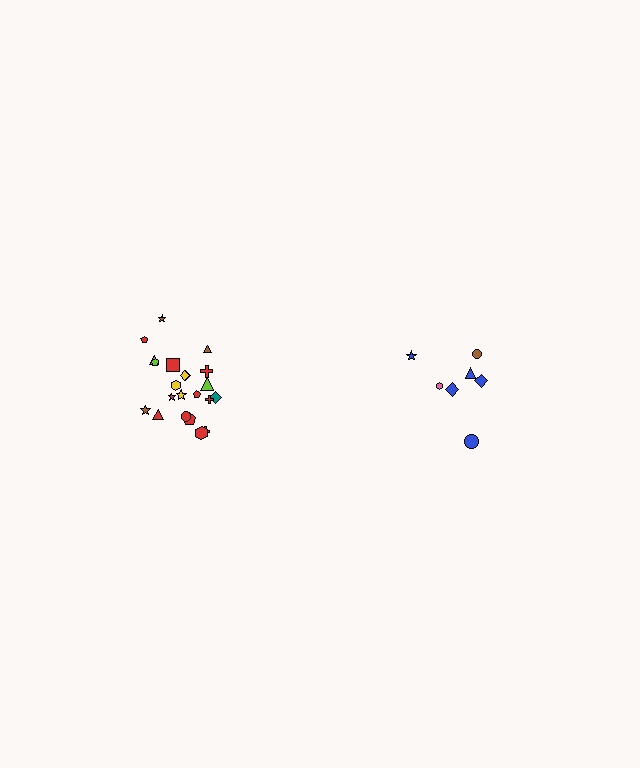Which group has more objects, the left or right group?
The left group.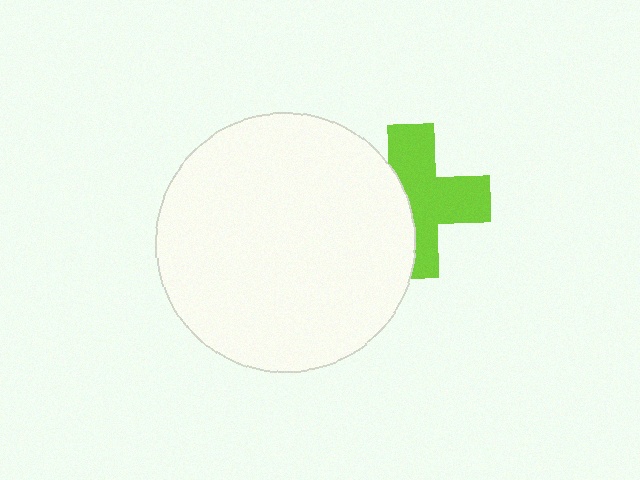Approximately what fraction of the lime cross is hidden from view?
Roughly 39% of the lime cross is hidden behind the white circle.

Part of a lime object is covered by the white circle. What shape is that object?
It is a cross.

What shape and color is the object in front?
The object in front is a white circle.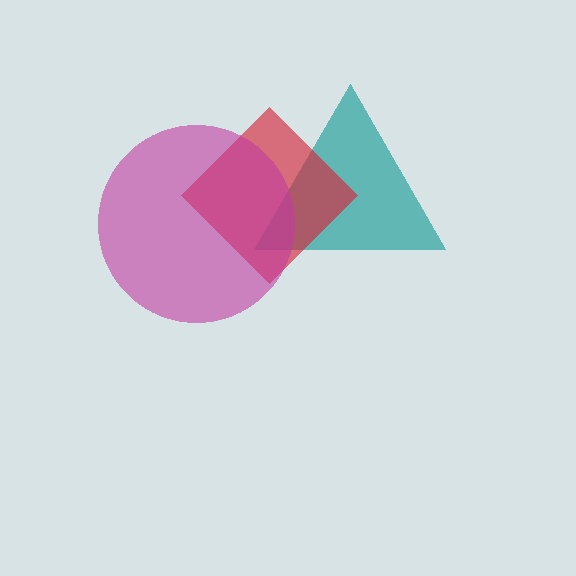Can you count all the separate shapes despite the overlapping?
Yes, there are 3 separate shapes.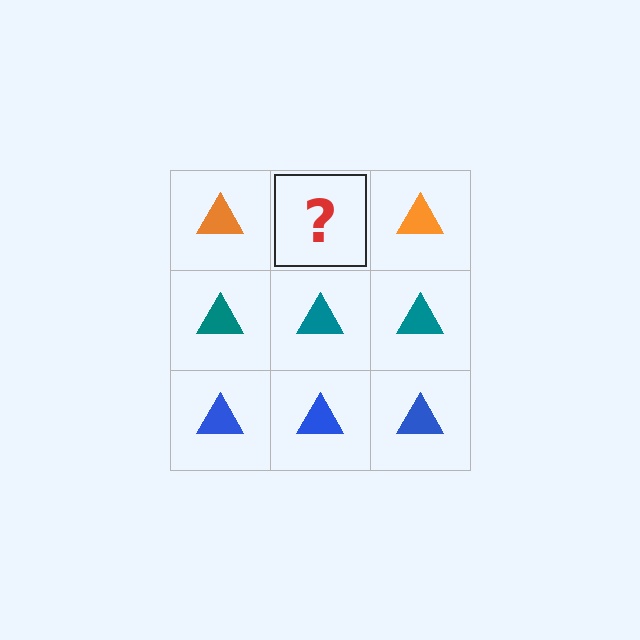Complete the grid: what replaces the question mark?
The question mark should be replaced with an orange triangle.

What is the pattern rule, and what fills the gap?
The rule is that each row has a consistent color. The gap should be filled with an orange triangle.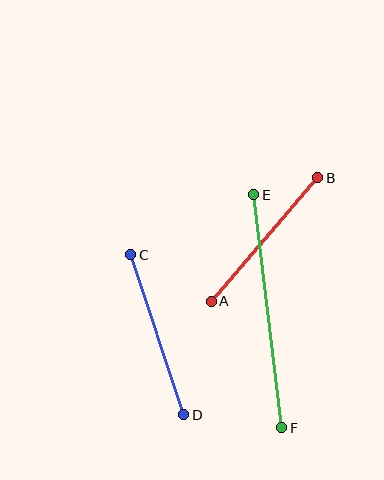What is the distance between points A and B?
The distance is approximately 163 pixels.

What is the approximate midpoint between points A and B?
The midpoint is at approximately (265, 239) pixels.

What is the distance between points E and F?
The distance is approximately 235 pixels.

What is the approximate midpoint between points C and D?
The midpoint is at approximately (157, 335) pixels.